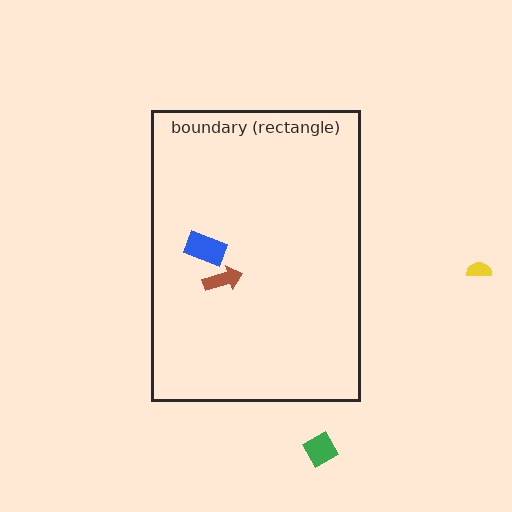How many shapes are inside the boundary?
2 inside, 2 outside.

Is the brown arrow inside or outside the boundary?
Inside.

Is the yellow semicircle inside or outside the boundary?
Outside.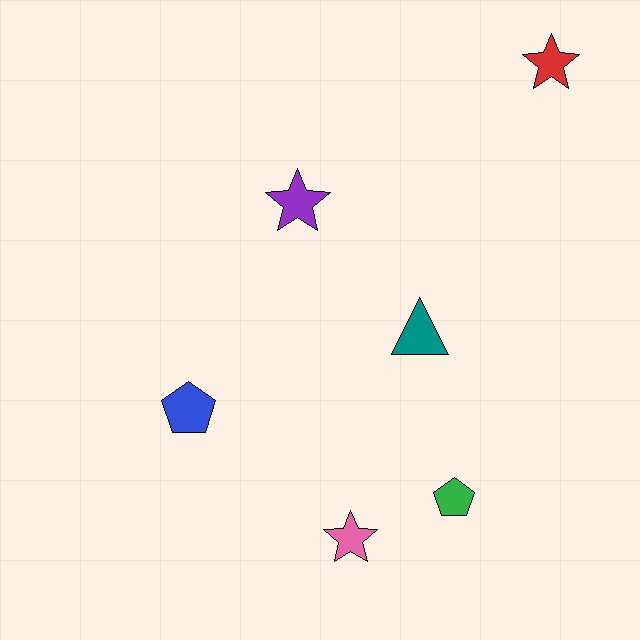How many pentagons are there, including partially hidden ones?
There are 2 pentagons.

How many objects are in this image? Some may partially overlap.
There are 6 objects.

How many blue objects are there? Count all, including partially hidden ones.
There is 1 blue object.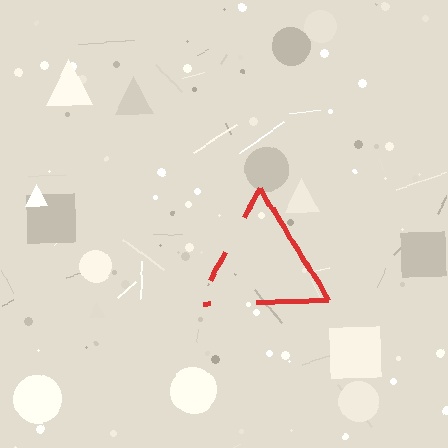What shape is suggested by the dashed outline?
The dashed outline suggests a triangle.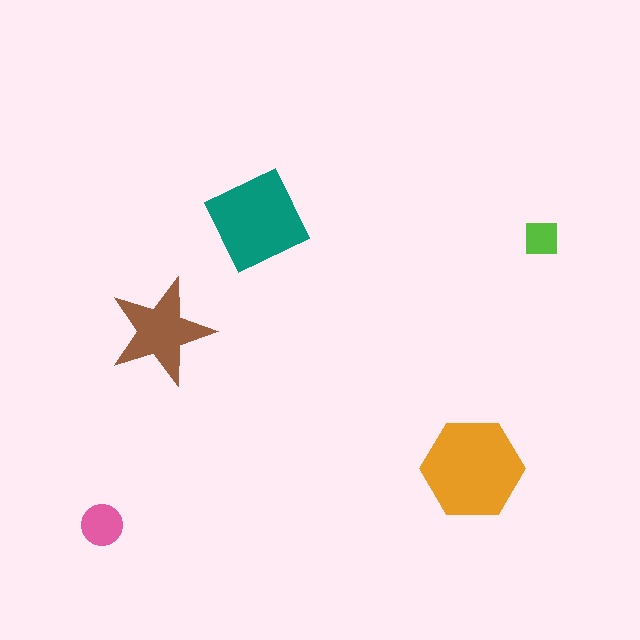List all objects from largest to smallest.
The orange hexagon, the teal diamond, the brown star, the pink circle, the lime square.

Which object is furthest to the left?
The pink circle is leftmost.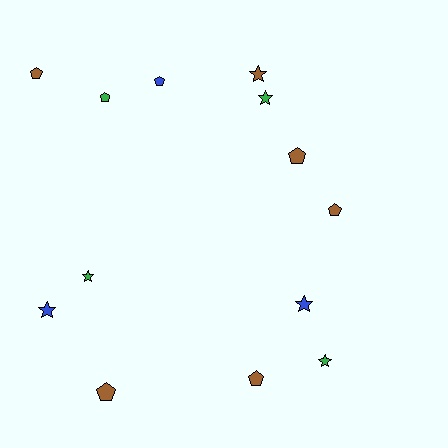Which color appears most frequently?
Brown, with 6 objects.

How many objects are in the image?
There are 13 objects.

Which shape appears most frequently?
Pentagon, with 7 objects.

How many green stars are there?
There are 3 green stars.